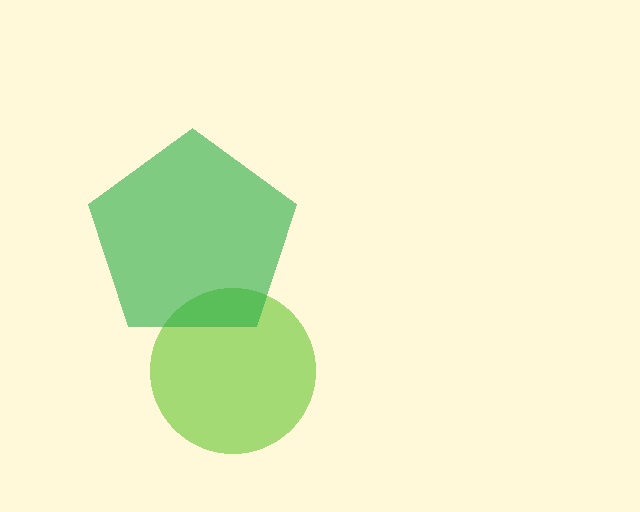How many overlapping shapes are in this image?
There are 2 overlapping shapes in the image.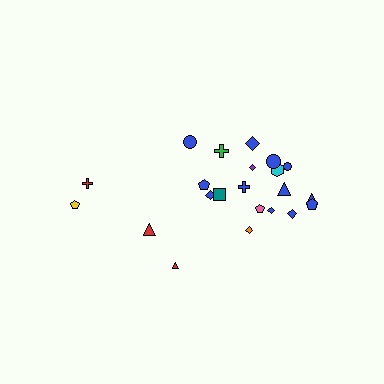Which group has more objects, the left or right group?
The right group.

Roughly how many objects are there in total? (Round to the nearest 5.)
Roughly 20 objects in total.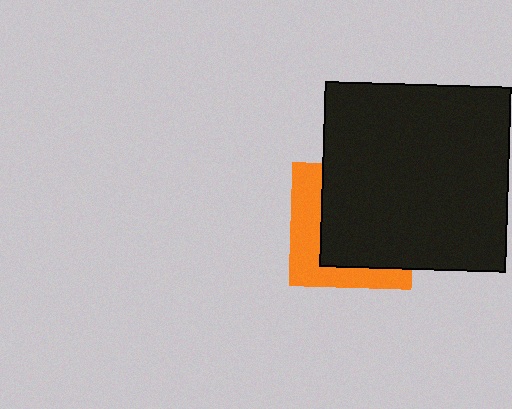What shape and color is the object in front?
The object in front is a black square.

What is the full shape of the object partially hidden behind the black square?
The partially hidden object is an orange square.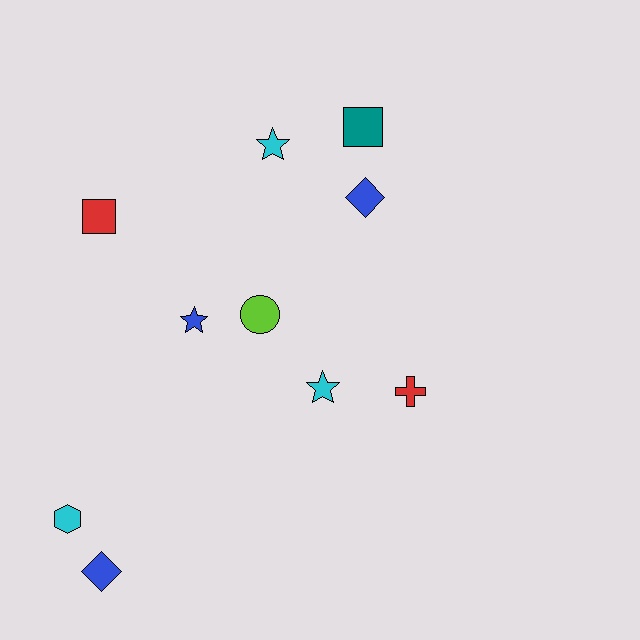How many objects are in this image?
There are 10 objects.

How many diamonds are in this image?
There are 2 diamonds.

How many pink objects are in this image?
There are no pink objects.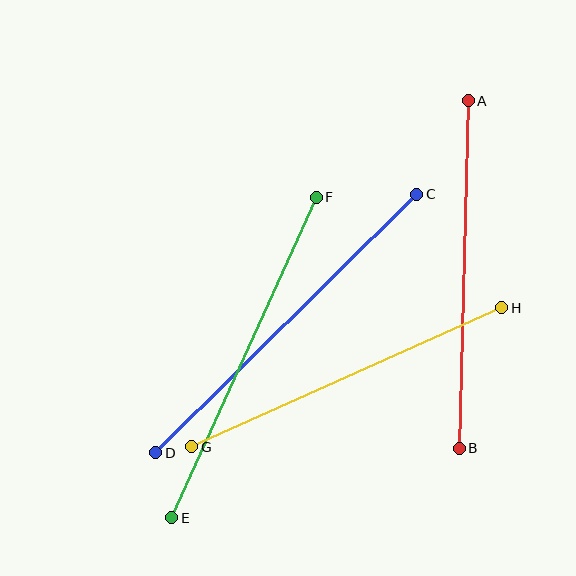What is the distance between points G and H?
The distance is approximately 340 pixels.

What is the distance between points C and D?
The distance is approximately 367 pixels.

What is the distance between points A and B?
The distance is approximately 348 pixels.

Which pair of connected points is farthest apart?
Points C and D are farthest apart.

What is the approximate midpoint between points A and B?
The midpoint is at approximately (464, 274) pixels.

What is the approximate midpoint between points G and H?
The midpoint is at approximately (347, 377) pixels.